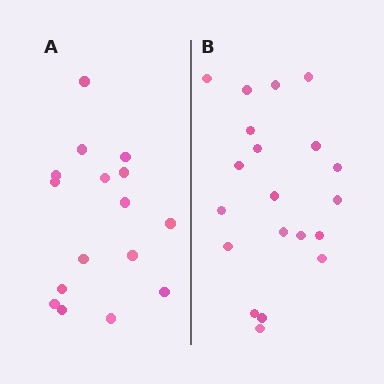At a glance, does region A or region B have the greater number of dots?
Region B (the right region) has more dots.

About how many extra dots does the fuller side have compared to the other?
Region B has about 4 more dots than region A.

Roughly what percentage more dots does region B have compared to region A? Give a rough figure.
About 25% more.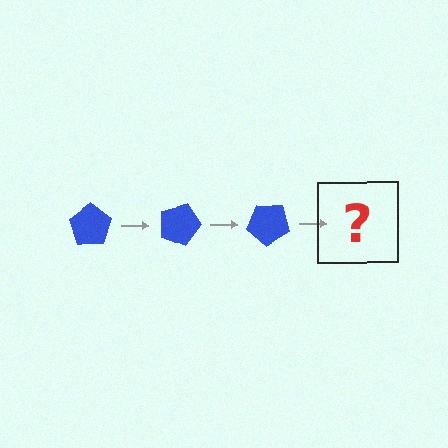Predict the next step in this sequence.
The next step is a blue pentagon rotated 60 degrees.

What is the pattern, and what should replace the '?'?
The pattern is that the pentagon rotates 20 degrees each step. The '?' should be a blue pentagon rotated 60 degrees.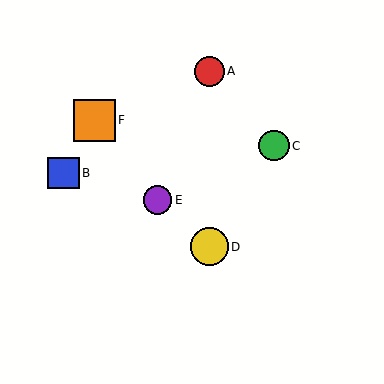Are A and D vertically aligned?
Yes, both are at x≈209.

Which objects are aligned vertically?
Objects A, D are aligned vertically.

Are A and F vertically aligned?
No, A is at x≈209 and F is at x≈94.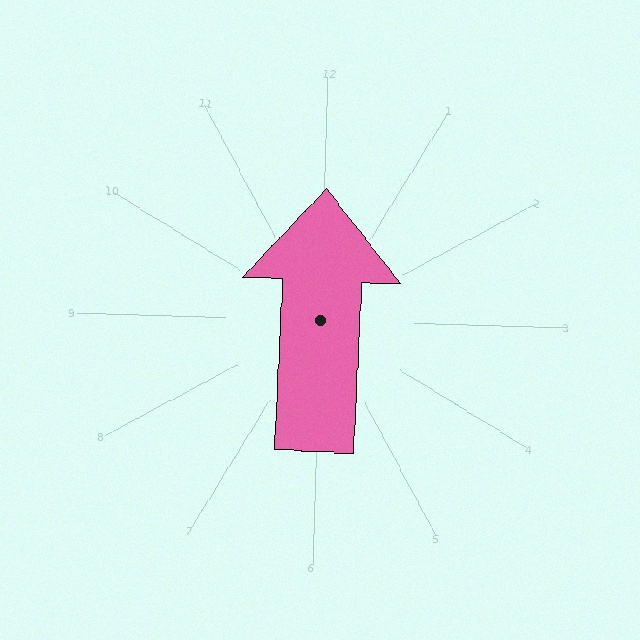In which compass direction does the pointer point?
North.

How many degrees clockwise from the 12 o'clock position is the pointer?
Approximately 1 degrees.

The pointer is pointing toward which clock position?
Roughly 12 o'clock.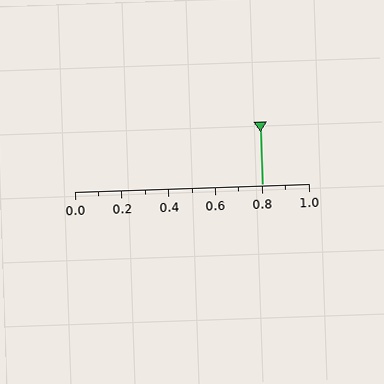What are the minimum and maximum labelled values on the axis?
The axis runs from 0.0 to 1.0.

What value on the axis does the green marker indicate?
The marker indicates approximately 0.8.